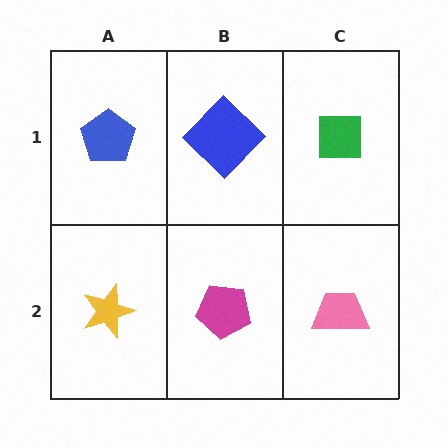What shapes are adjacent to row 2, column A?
A blue pentagon (row 1, column A), a magenta pentagon (row 2, column B).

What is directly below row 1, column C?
A pink trapezoid.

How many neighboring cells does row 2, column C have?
2.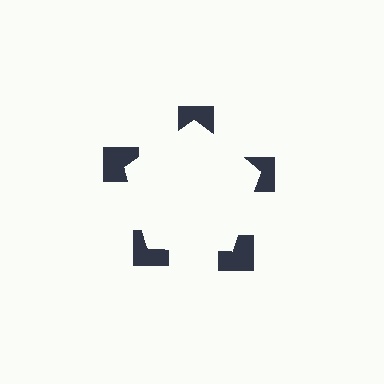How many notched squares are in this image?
There are 5 — one at each vertex of the illusory pentagon.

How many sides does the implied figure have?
5 sides.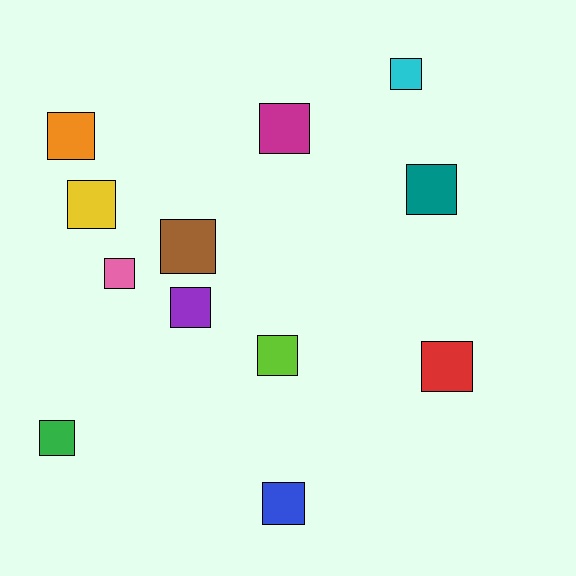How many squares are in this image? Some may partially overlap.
There are 12 squares.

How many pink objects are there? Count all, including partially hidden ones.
There is 1 pink object.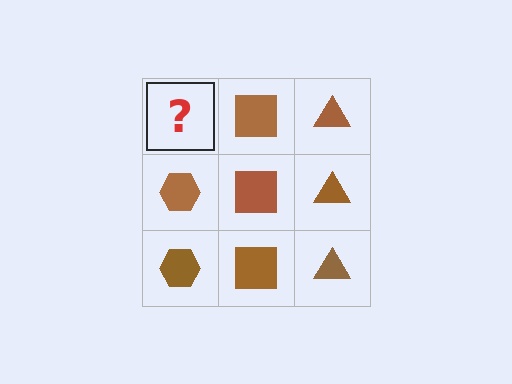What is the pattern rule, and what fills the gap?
The rule is that each column has a consistent shape. The gap should be filled with a brown hexagon.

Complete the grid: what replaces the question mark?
The question mark should be replaced with a brown hexagon.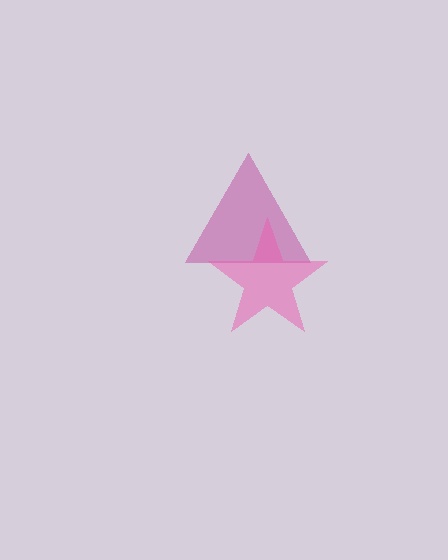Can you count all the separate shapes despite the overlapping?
Yes, there are 2 separate shapes.